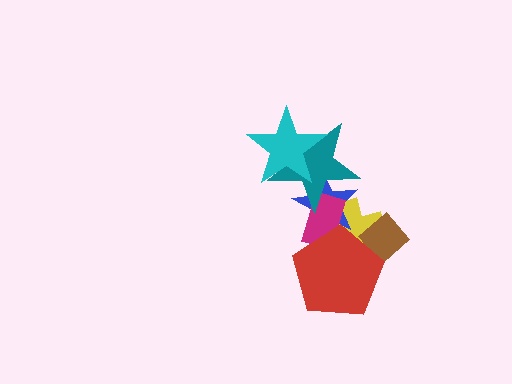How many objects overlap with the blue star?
5 objects overlap with the blue star.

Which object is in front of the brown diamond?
The red pentagon is in front of the brown diamond.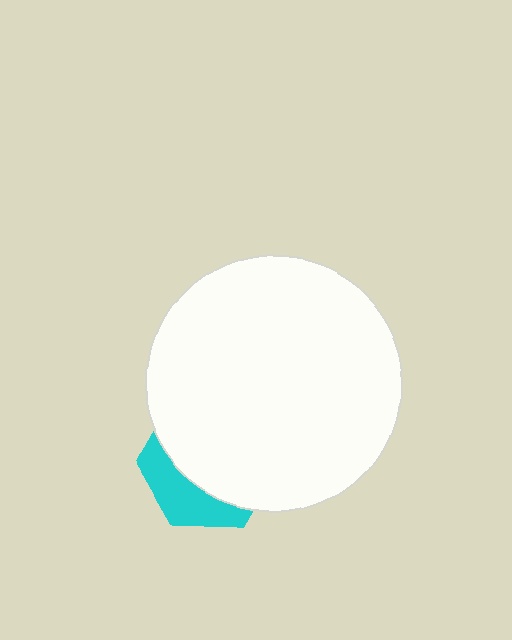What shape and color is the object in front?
The object in front is a white circle.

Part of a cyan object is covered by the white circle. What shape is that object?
It is a hexagon.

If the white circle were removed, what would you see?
You would see the complete cyan hexagon.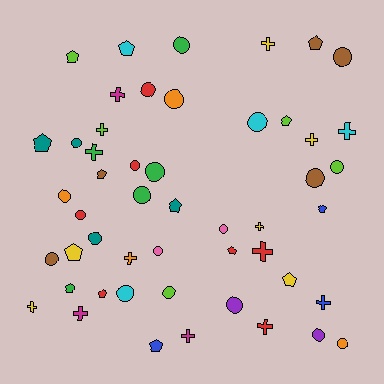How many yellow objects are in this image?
There are 6 yellow objects.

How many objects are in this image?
There are 50 objects.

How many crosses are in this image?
There are 14 crosses.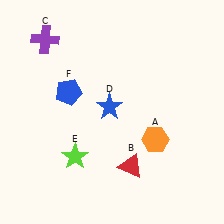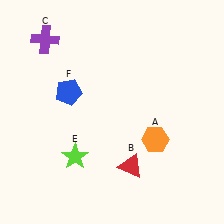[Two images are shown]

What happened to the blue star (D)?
The blue star (D) was removed in Image 2. It was in the top-left area of Image 1.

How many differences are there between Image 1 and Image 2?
There is 1 difference between the two images.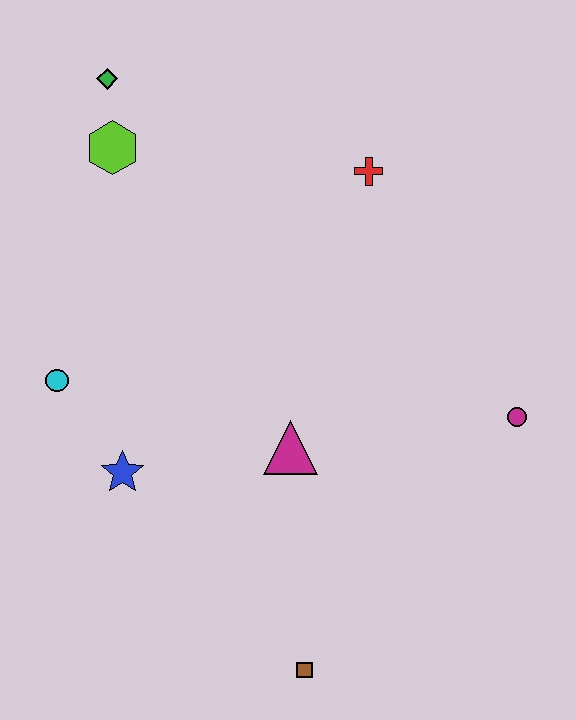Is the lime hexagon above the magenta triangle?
Yes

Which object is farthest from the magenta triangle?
The green diamond is farthest from the magenta triangle.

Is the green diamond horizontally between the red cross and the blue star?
No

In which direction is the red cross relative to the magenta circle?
The red cross is above the magenta circle.